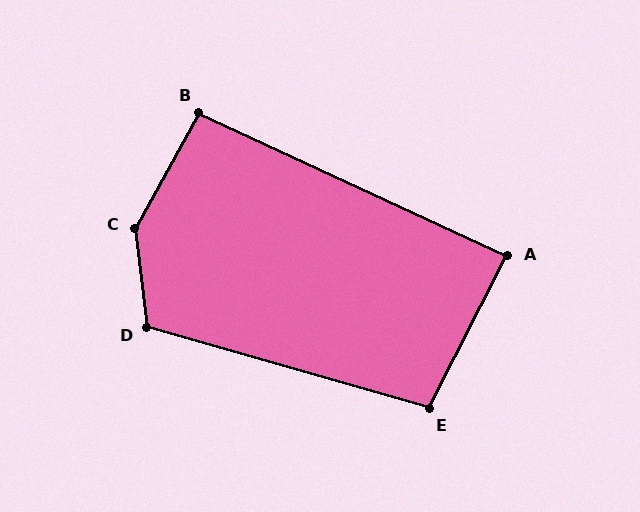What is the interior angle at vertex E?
Approximately 101 degrees (obtuse).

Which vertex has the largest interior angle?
C, at approximately 144 degrees.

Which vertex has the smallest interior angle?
A, at approximately 88 degrees.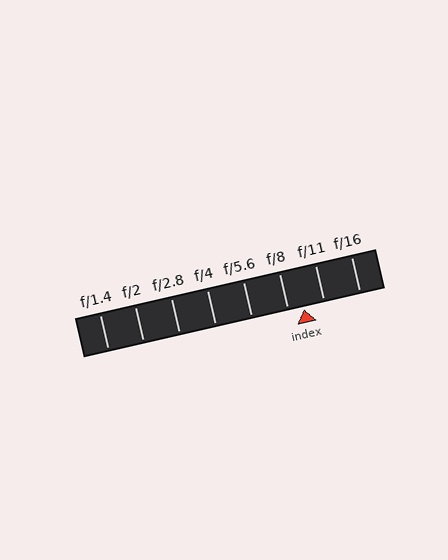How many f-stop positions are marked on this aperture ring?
There are 8 f-stop positions marked.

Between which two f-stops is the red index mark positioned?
The index mark is between f/8 and f/11.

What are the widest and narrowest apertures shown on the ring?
The widest aperture shown is f/1.4 and the narrowest is f/16.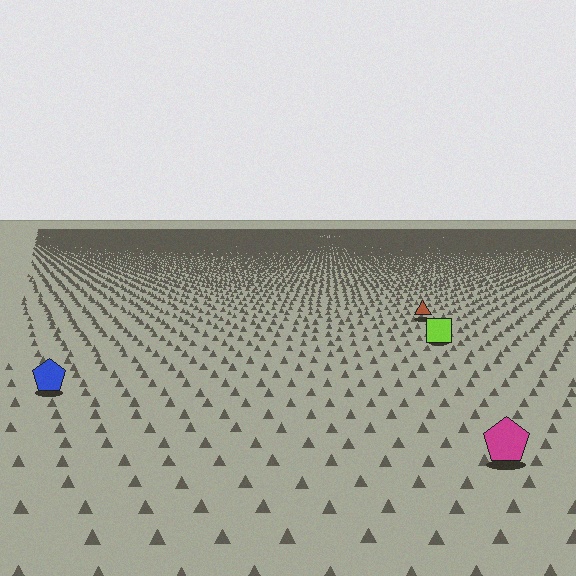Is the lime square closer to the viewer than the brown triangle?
Yes. The lime square is closer — you can tell from the texture gradient: the ground texture is coarser near it.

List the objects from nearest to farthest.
From nearest to farthest: the magenta pentagon, the blue pentagon, the lime square, the brown triangle.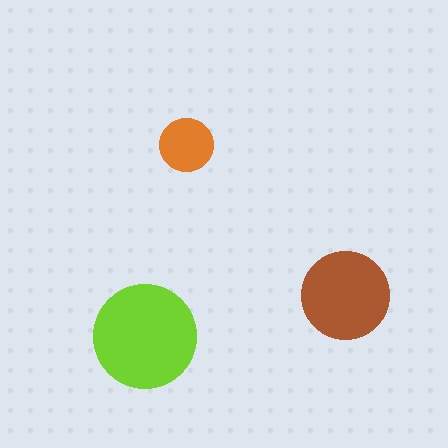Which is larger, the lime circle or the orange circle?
The lime one.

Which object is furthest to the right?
The brown circle is rightmost.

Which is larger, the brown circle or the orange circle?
The brown one.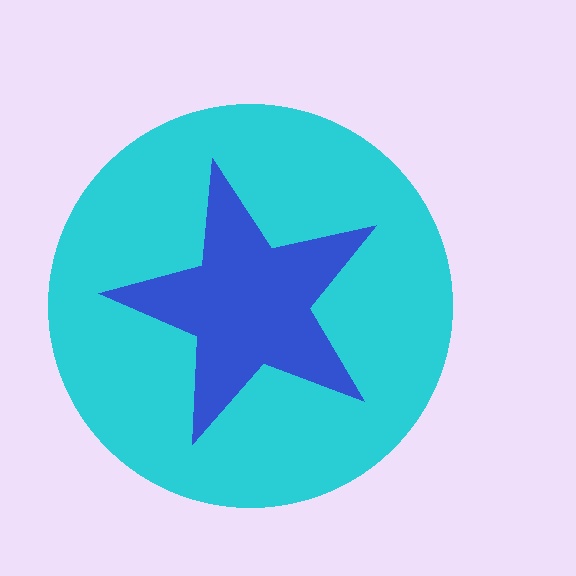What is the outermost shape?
The cyan circle.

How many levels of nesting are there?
2.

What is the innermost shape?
The blue star.